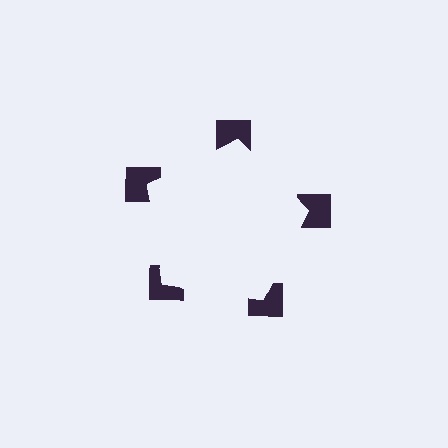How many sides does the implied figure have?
5 sides.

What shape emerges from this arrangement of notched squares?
An illusory pentagon — its edges are inferred from the aligned wedge cuts in the notched squares, not physically drawn.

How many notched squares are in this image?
There are 5 — one at each vertex of the illusory pentagon.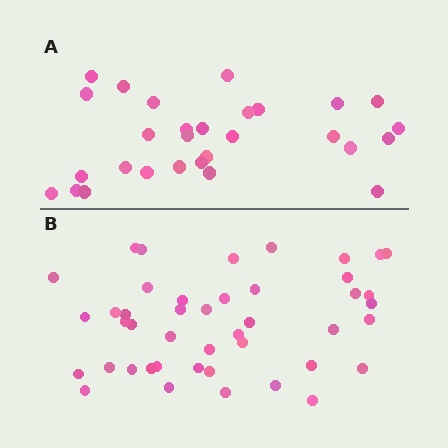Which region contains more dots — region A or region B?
Region B (the bottom region) has more dots.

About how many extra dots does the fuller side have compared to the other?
Region B has approximately 15 more dots than region A.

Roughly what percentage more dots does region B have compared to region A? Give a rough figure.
About 50% more.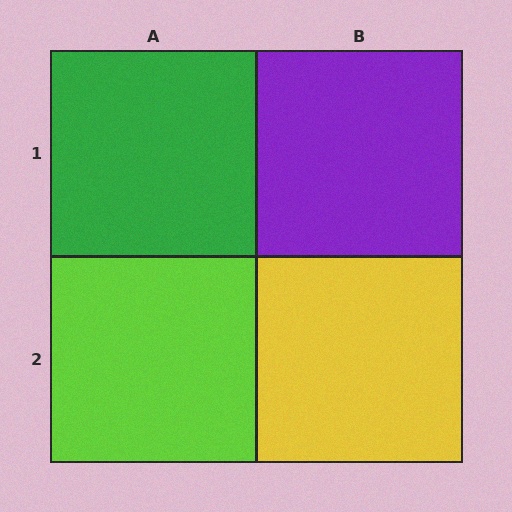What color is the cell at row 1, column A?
Green.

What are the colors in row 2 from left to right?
Lime, yellow.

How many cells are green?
1 cell is green.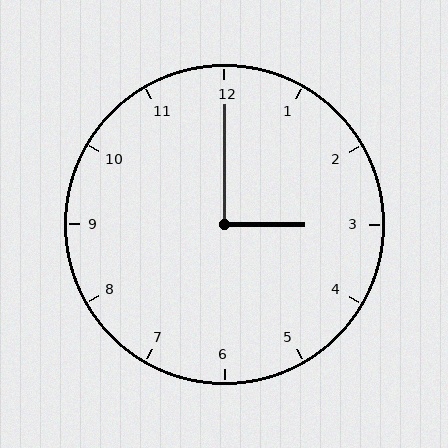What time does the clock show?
3:00.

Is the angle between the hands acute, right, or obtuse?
It is right.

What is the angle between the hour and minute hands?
Approximately 90 degrees.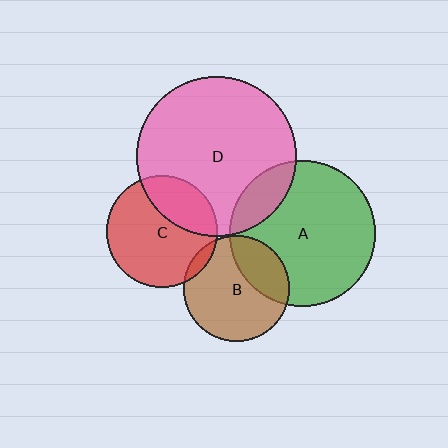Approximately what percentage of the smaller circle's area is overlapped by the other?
Approximately 5%.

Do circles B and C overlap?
Yes.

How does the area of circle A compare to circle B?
Approximately 1.9 times.